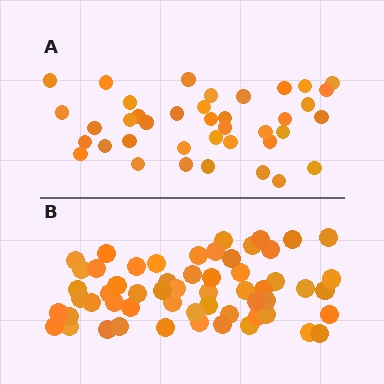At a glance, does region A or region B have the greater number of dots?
Region B (the bottom region) has more dots.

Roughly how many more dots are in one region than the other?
Region B has approximately 20 more dots than region A.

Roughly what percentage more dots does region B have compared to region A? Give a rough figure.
About 45% more.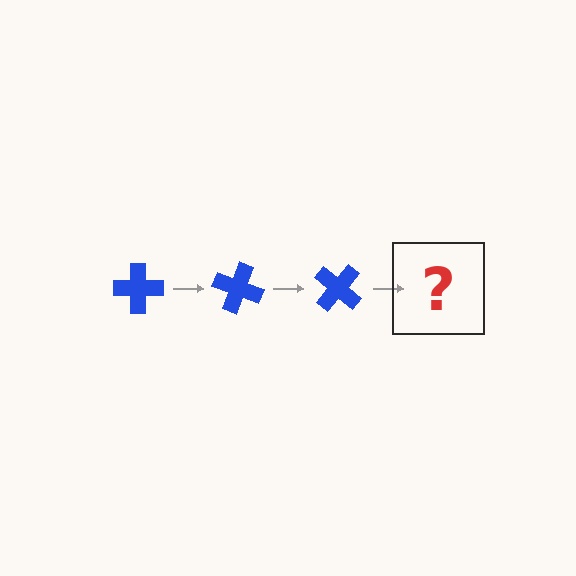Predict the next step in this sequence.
The next step is a blue cross rotated 60 degrees.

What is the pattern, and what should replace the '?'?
The pattern is that the cross rotates 20 degrees each step. The '?' should be a blue cross rotated 60 degrees.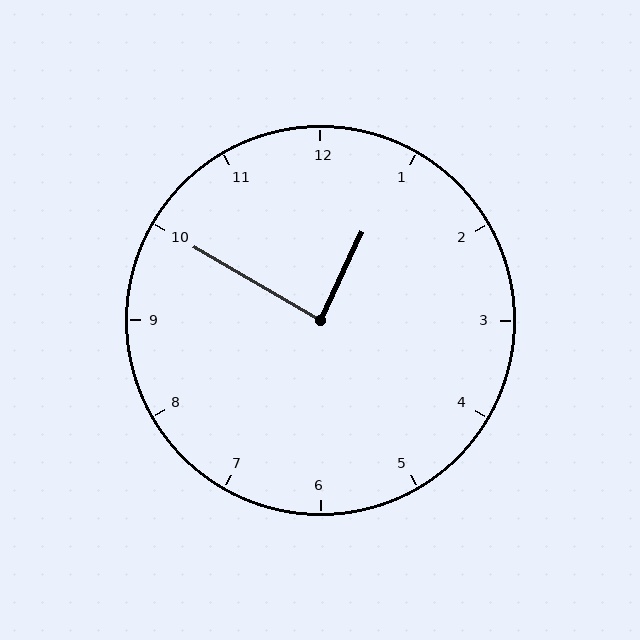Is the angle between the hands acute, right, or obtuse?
It is right.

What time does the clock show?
12:50.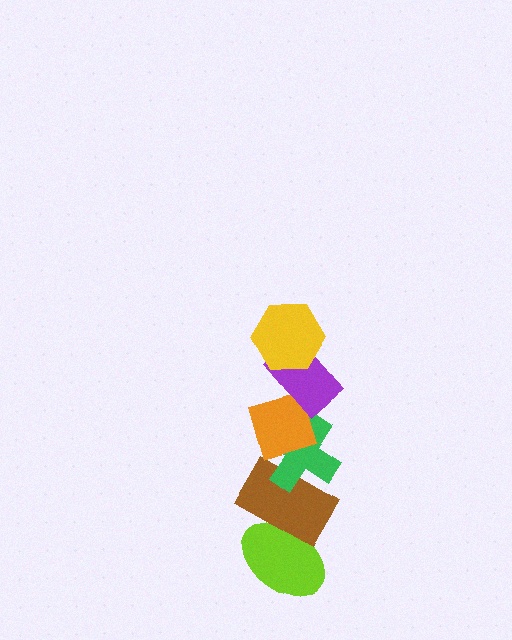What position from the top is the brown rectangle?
The brown rectangle is 5th from the top.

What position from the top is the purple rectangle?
The purple rectangle is 2nd from the top.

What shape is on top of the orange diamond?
The purple rectangle is on top of the orange diamond.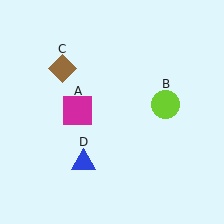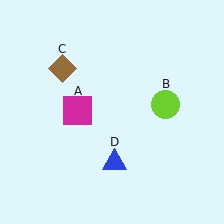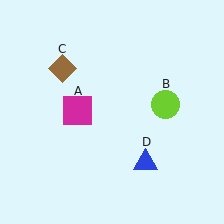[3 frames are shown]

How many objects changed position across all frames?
1 object changed position: blue triangle (object D).